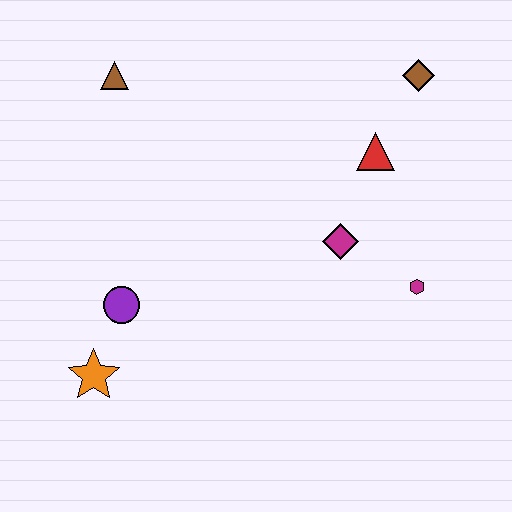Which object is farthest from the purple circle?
The brown diamond is farthest from the purple circle.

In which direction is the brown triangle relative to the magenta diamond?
The brown triangle is to the left of the magenta diamond.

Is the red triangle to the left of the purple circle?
No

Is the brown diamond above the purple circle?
Yes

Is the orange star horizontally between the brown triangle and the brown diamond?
No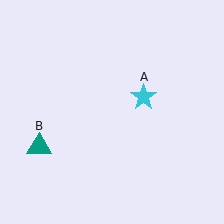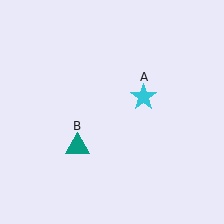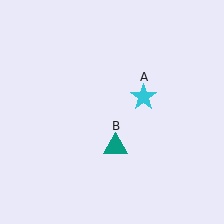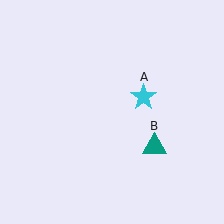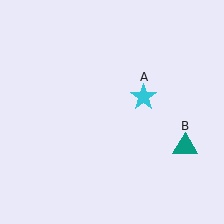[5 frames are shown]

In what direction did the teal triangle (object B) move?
The teal triangle (object B) moved right.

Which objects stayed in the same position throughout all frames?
Cyan star (object A) remained stationary.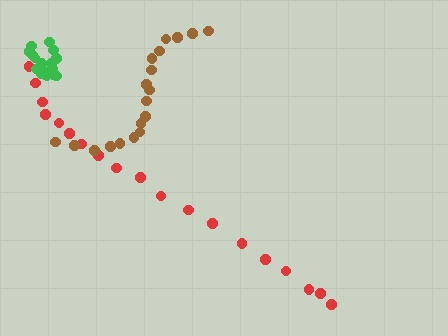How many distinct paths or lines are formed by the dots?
There are 3 distinct paths.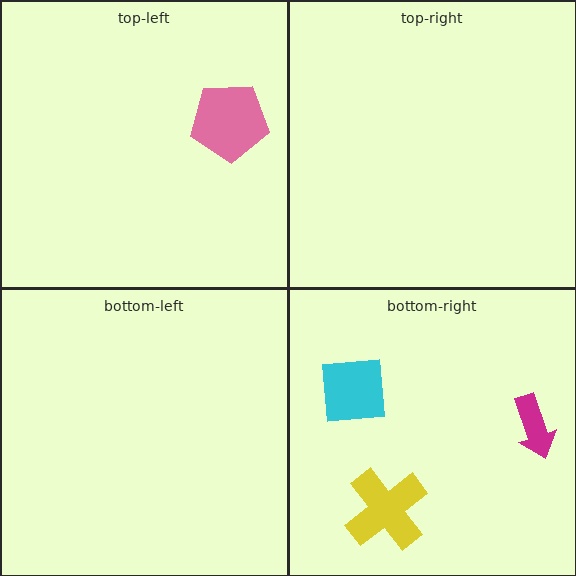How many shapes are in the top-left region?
1.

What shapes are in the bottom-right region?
The yellow cross, the cyan square, the magenta arrow.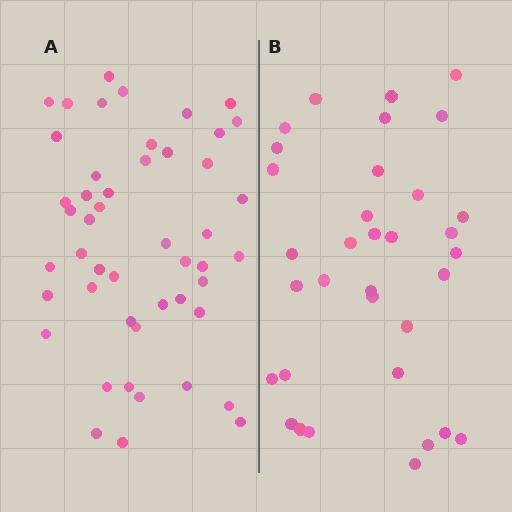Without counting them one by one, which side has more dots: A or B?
Region A (the left region) has more dots.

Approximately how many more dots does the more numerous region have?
Region A has approximately 15 more dots than region B.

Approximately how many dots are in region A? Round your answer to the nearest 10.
About 50 dots. (The exact count is 48, which rounds to 50.)